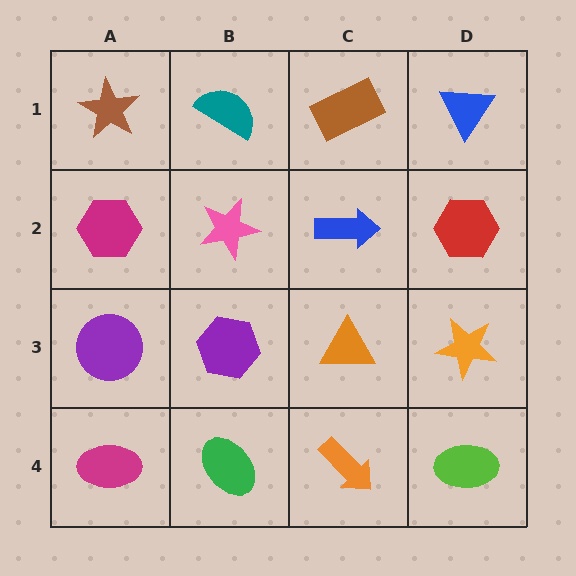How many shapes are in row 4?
4 shapes.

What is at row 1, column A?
A brown star.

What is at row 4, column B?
A green ellipse.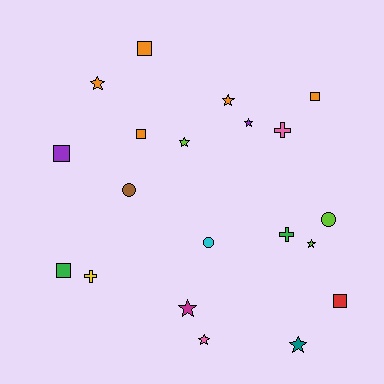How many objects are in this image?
There are 20 objects.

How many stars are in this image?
There are 8 stars.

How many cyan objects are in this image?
There is 1 cyan object.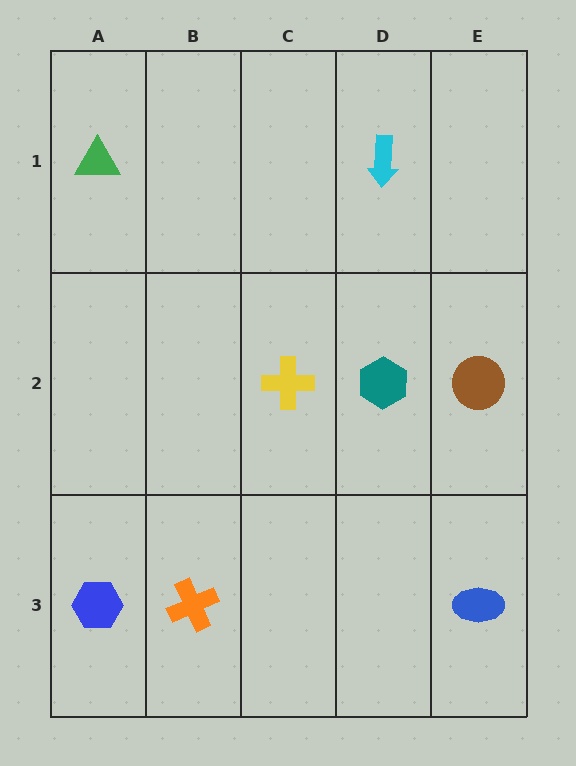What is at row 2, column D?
A teal hexagon.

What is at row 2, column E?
A brown circle.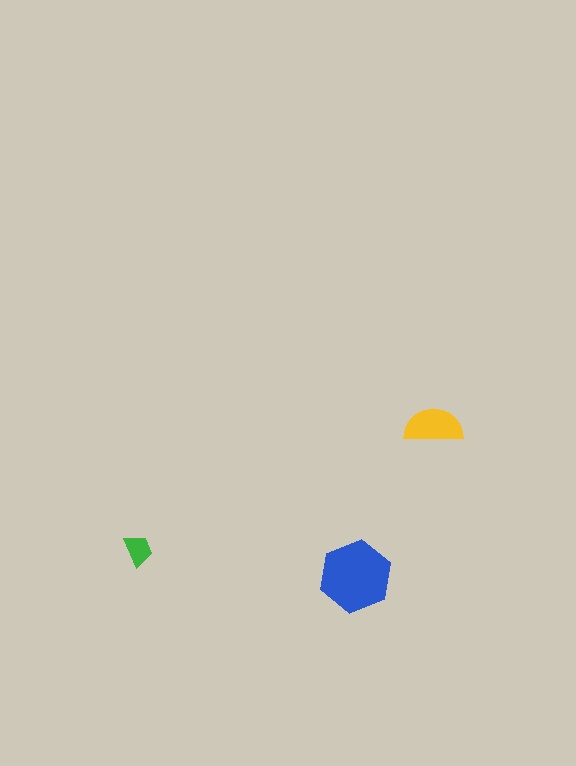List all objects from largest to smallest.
The blue hexagon, the yellow semicircle, the green trapezoid.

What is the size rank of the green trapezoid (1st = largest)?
3rd.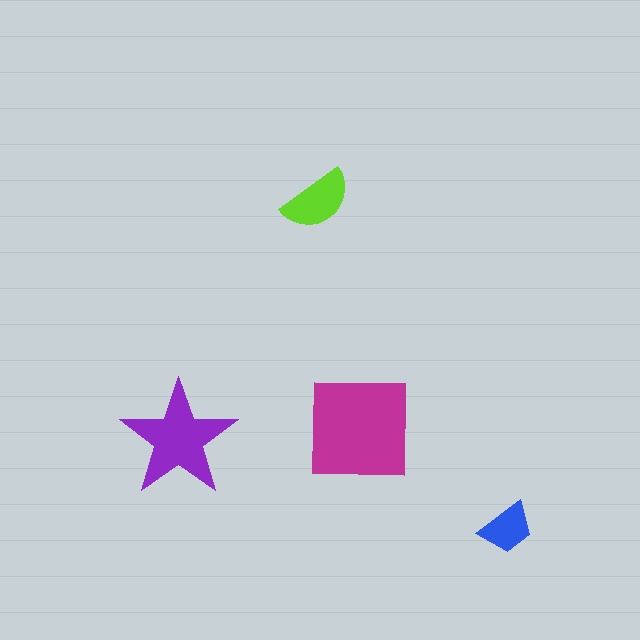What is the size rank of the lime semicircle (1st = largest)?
3rd.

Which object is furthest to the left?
The purple star is leftmost.